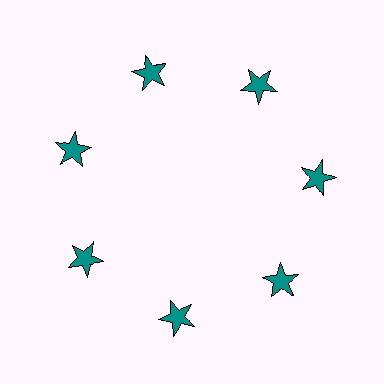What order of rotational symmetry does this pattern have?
This pattern has 7-fold rotational symmetry.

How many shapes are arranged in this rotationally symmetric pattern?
There are 7 shapes, arranged in 7 groups of 1.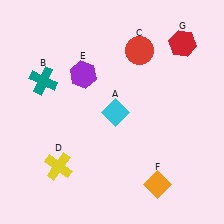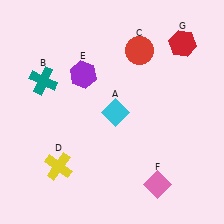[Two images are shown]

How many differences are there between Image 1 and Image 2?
There is 1 difference between the two images.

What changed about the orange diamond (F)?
In Image 1, F is orange. In Image 2, it changed to pink.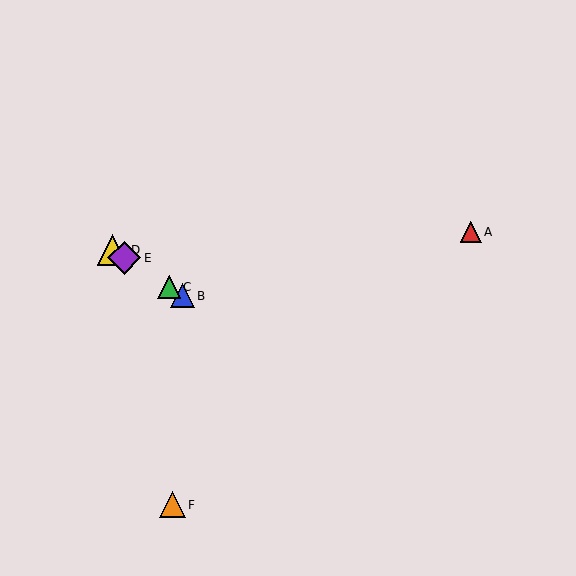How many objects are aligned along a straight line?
4 objects (B, C, D, E) are aligned along a straight line.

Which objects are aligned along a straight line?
Objects B, C, D, E are aligned along a straight line.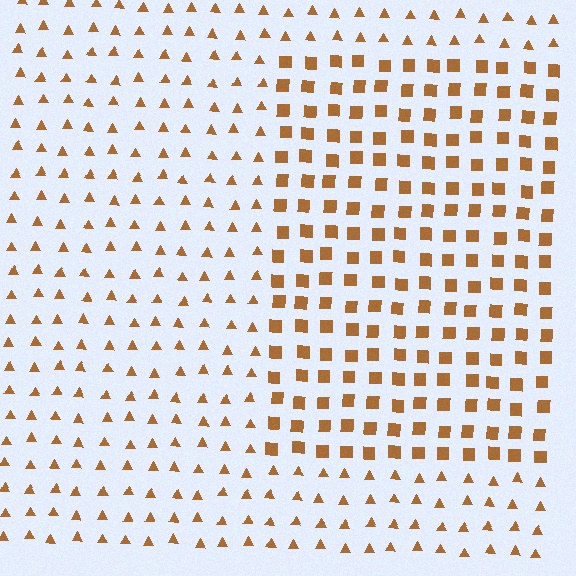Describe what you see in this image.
The image is filled with small brown elements arranged in a uniform grid. A rectangle-shaped region contains squares, while the surrounding area contains triangles. The boundary is defined purely by the change in element shape.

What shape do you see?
I see a rectangle.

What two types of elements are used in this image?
The image uses squares inside the rectangle region and triangles outside it.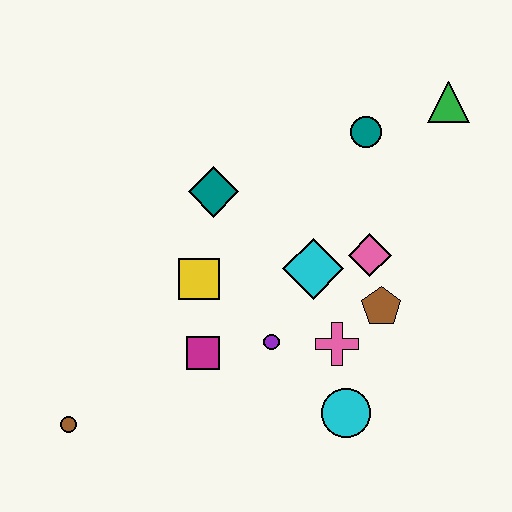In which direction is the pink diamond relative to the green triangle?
The pink diamond is below the green triangle.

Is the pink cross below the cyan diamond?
Yes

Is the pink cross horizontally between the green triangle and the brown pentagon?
No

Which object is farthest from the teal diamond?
The brown circle is farthest from the teal diamond.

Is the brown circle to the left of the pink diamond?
Yes